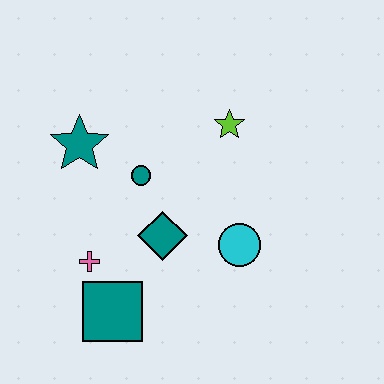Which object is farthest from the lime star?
The teal square is farthest from the lime star.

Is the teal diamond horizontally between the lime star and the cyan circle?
No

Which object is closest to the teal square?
The pink cross is closest to the teal square.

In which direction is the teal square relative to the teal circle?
The teal square is below the teal circle.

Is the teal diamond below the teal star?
Yes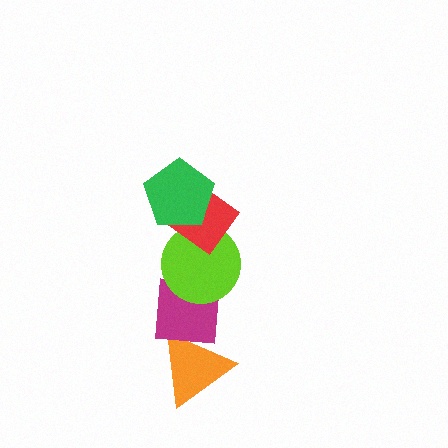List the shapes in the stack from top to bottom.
From top to bottom: the green pentagon, the red diamond, the lime circle, the magenta square, the orange triangle.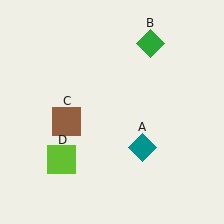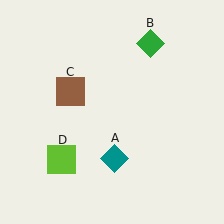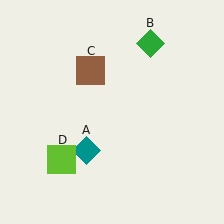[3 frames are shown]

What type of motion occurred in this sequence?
The teal diamond (object A), brown square (object C) rotated clockwise around the center of the scene.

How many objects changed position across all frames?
2 objects changed position: teal diamond (object A), brown square (object C).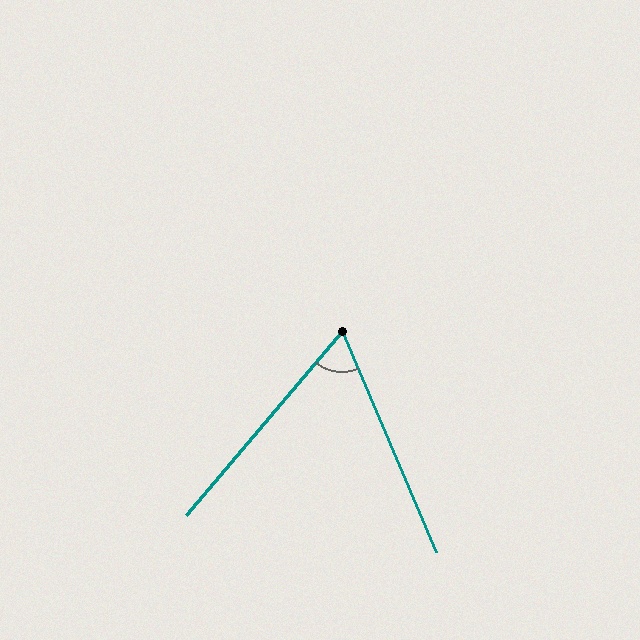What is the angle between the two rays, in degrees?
Approximately 63 degrees.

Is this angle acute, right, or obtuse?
It is acute.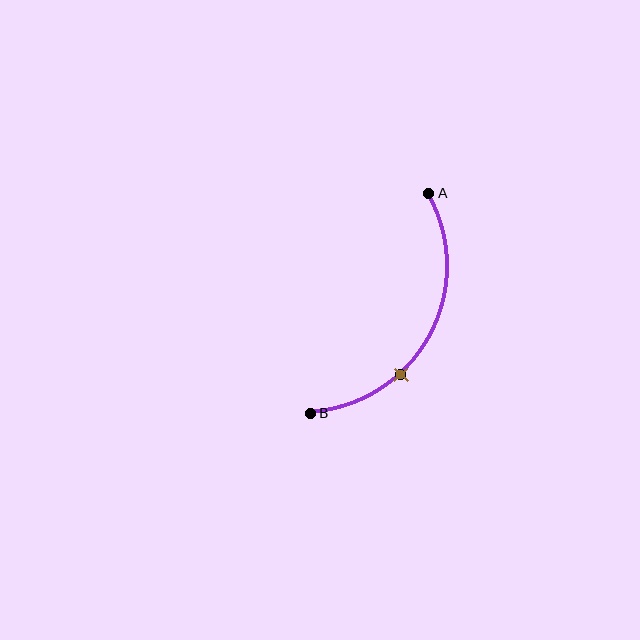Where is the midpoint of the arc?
The arc midpoint is the point on the curve farthest from the straight line joining A and B. It sits to the right of that line.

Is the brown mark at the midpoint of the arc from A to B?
No. The brown mark lies on the arc but is closer to endpoint B. The arc midpoint would be at the point on the curve equidistant along the arc from both A and B.